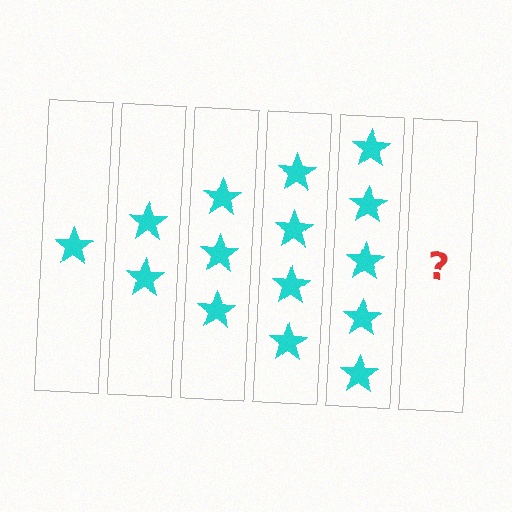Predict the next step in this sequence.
The next step is 6 stars.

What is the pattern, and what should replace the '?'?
The pattern is that each step adds one more star. The '?' should be 6 stars.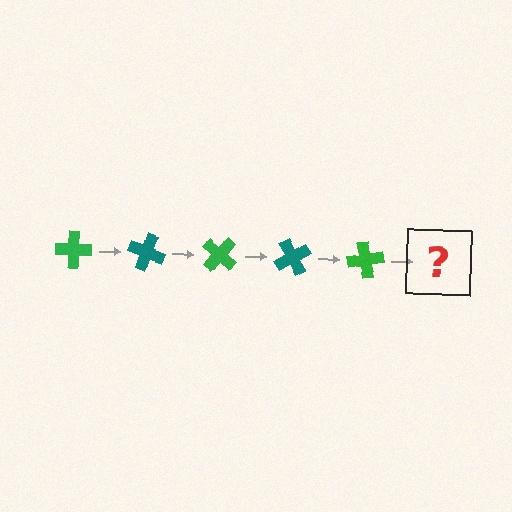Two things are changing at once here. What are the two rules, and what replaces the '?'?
The two rules are that it rotates 20 degrees each step and the color cycles through green and teal. The '?' should be a teal cross, rotated 100 degrees from the start.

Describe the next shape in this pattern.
It should be a teal cross, rotated 100 degrees from the start.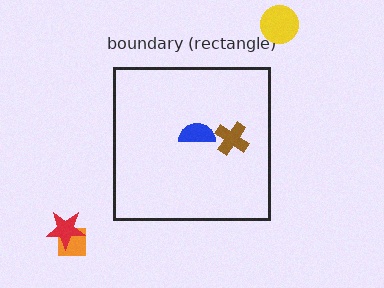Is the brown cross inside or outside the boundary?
Inside.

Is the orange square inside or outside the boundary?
Outside.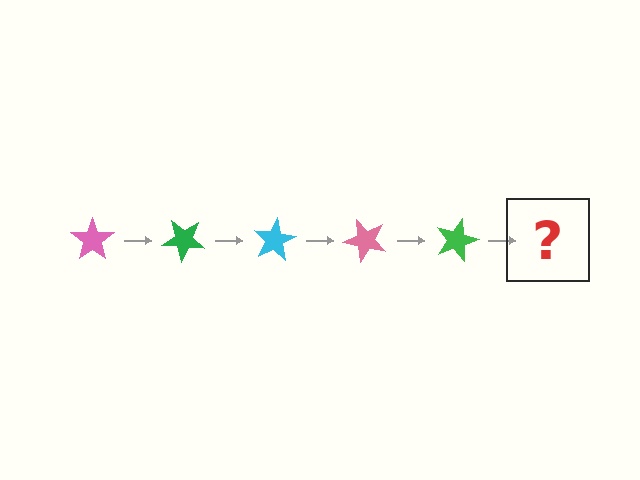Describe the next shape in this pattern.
It should be a cyan star, rotated 200 degrees from the start.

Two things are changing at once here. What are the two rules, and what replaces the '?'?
The two rules are that it rotates 40 degrees each step and the color cycles through pink, green, and cyan. The '?' should be a cyan star, rotated 200 degrees from the start.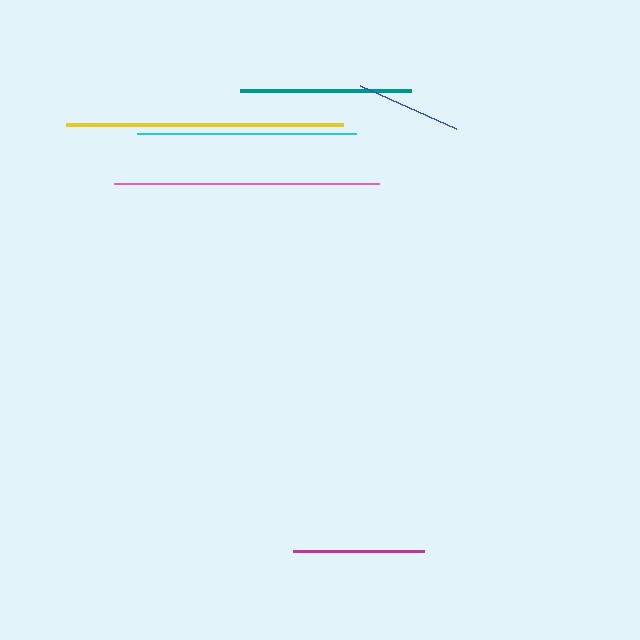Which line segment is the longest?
The yellow line is the longest at approximately 277 pixels.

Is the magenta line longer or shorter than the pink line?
The pink line is longer than the magenta line.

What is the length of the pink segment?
The pink segment is approximately 265 pixels long.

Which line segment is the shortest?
The blue line is the shortest at approximately 105 pixels.